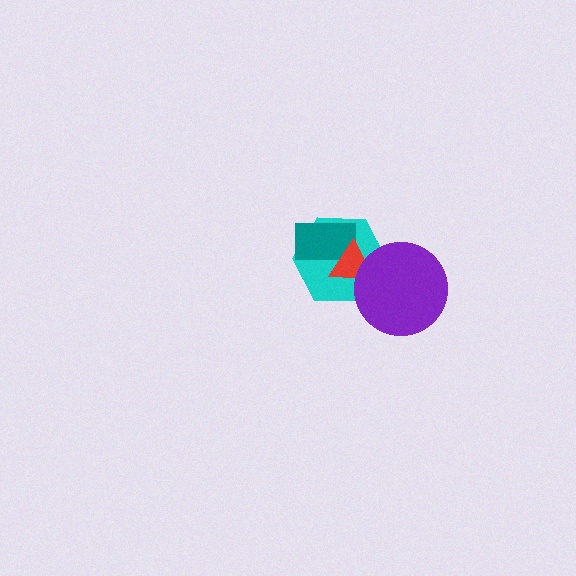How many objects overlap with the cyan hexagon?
3 objects overlap with the cyan hexagon.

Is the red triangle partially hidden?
Yes, it is partially covered by another shape.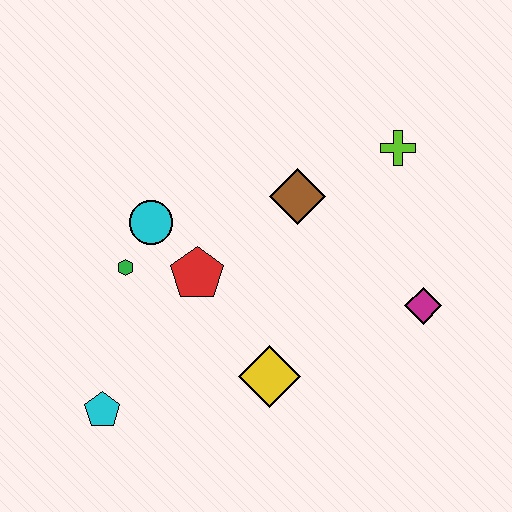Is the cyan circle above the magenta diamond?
Yes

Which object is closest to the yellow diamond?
The red pentagon is closest to the yellow diamond.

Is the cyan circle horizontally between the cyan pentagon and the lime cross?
Yes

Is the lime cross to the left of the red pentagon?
No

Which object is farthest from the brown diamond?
The cyan pentagon is farthest from the brown diamond.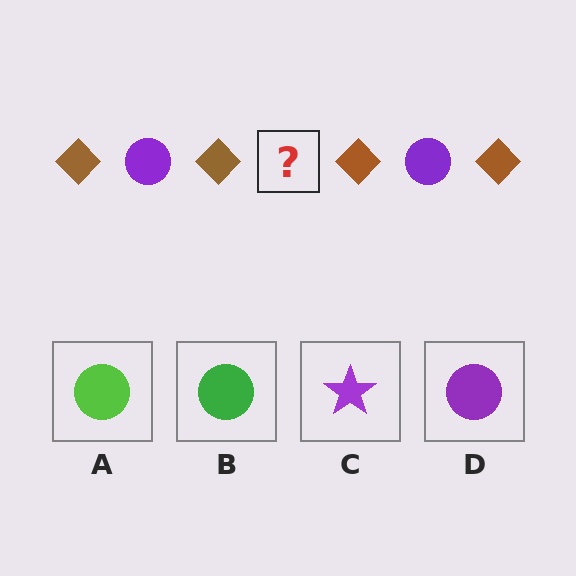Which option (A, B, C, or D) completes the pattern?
D.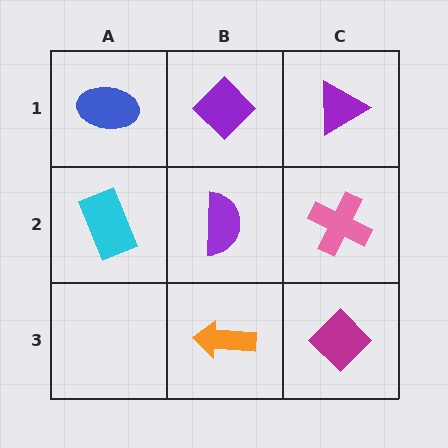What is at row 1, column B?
A purple diamond.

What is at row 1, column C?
A purple triangle.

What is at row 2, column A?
A cyan rectangle.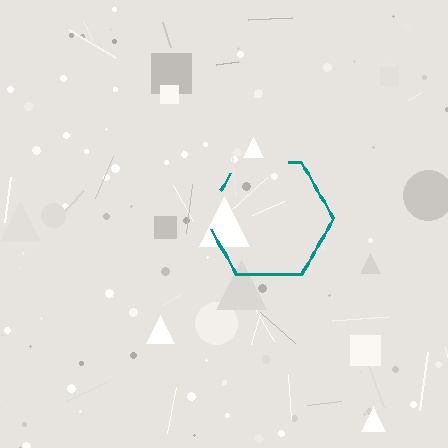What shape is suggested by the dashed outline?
The dashed outline suggests a hexagon.